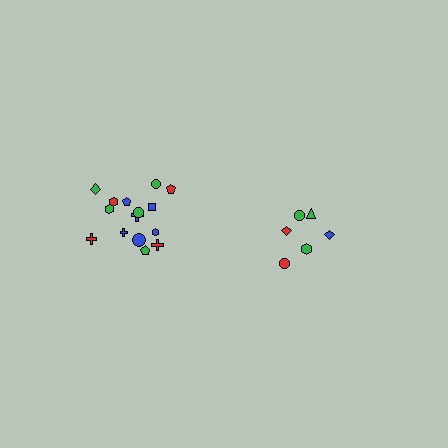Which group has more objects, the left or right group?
The left group.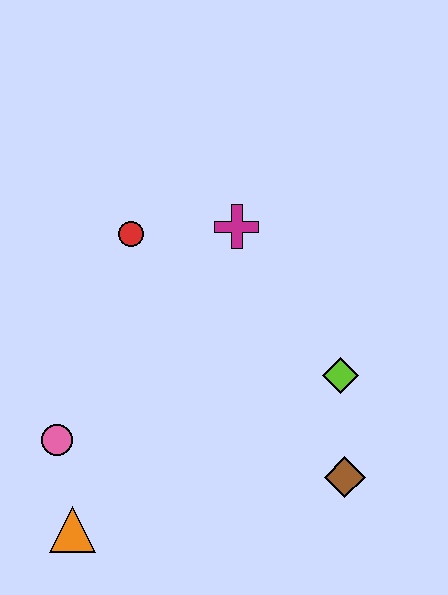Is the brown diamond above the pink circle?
No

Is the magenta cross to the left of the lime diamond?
Yes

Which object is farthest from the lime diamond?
The orange triangle is farthest from the lime diamond.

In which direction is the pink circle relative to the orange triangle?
The pink circle is above the orange triangle.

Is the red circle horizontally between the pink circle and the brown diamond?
Yes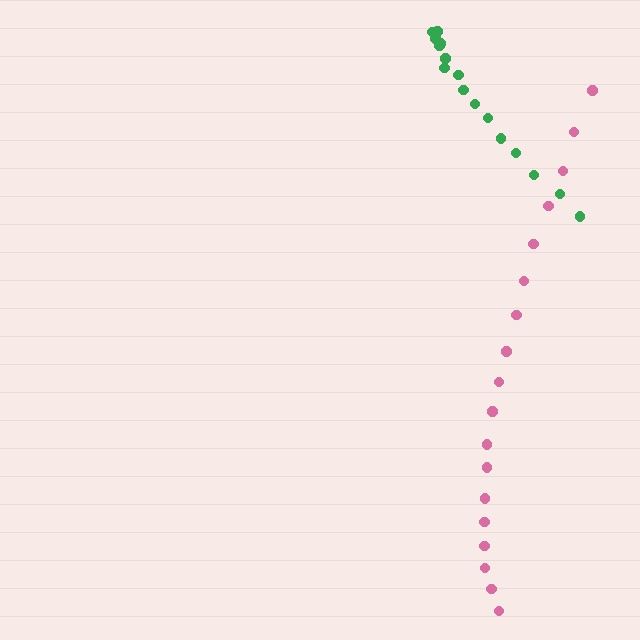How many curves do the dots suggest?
There are 2 distinct paths.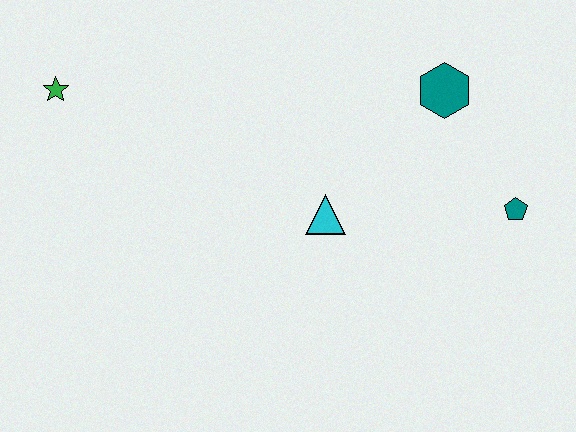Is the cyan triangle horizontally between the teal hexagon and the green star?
Yes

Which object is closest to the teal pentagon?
The teal hexagon is closest to the teal pentagon.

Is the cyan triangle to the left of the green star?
No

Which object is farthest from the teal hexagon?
The green star is farthest from the teal hexagon.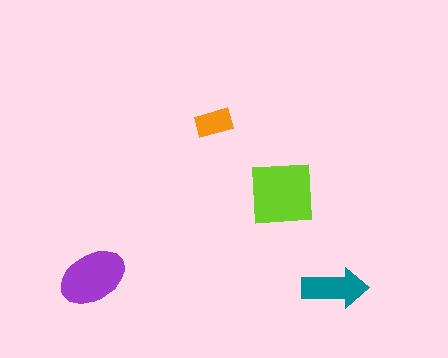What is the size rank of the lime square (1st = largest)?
1st.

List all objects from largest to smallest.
The lime square, the purple ellipse, the teal arrow, the orange rectangle.